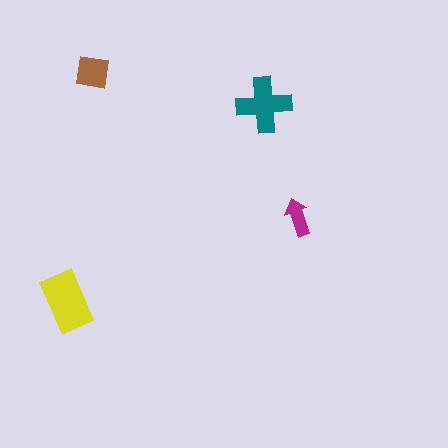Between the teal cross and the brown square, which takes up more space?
The teal cross.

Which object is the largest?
The yellow rectangle.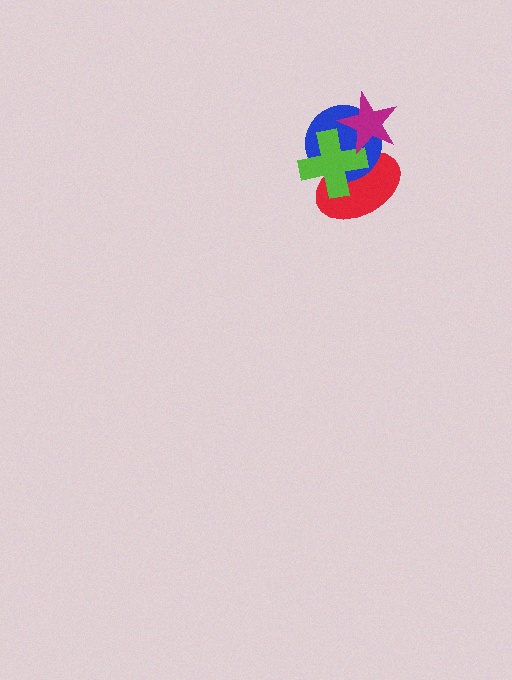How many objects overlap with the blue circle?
3 objects overlap with the blue circle.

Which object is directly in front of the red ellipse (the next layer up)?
The blue circle is directly in front of the red ellipse.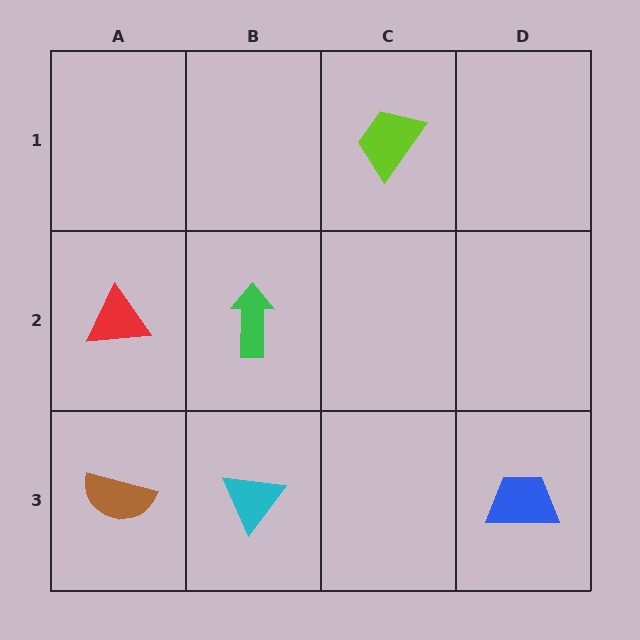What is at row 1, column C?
A lime trapezoid.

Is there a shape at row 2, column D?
No, that cell is empty.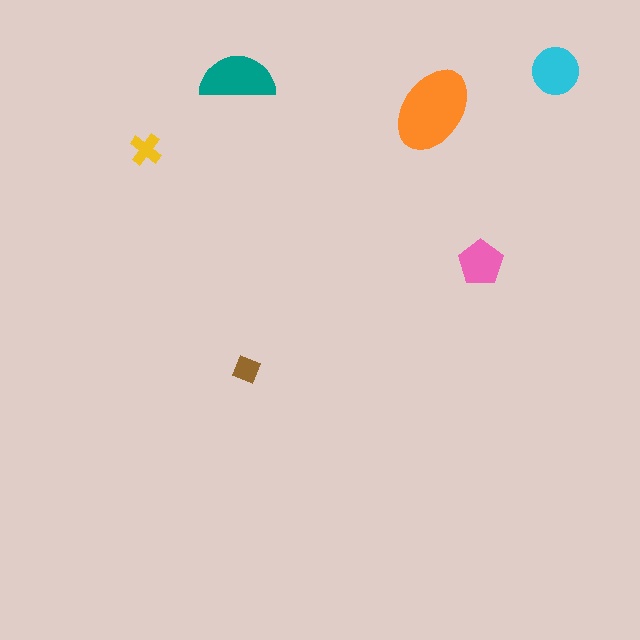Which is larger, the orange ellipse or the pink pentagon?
The orange ellipse.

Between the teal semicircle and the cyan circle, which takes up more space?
The teal semicircle.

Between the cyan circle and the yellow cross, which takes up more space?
The cyan circle.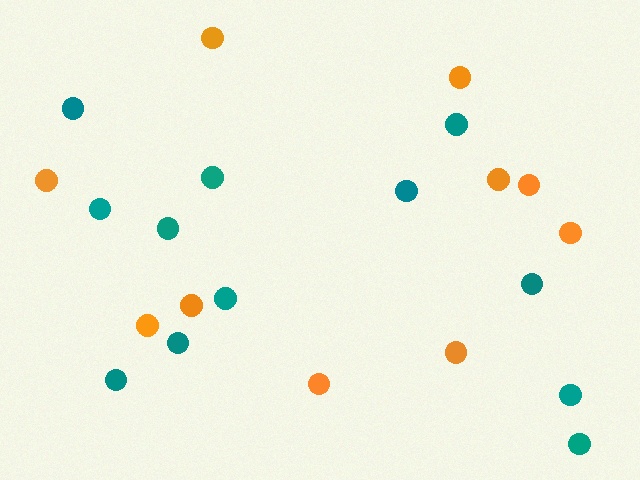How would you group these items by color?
There are 2 groups: one group of orange circles (10) and one group of teal circles (12).